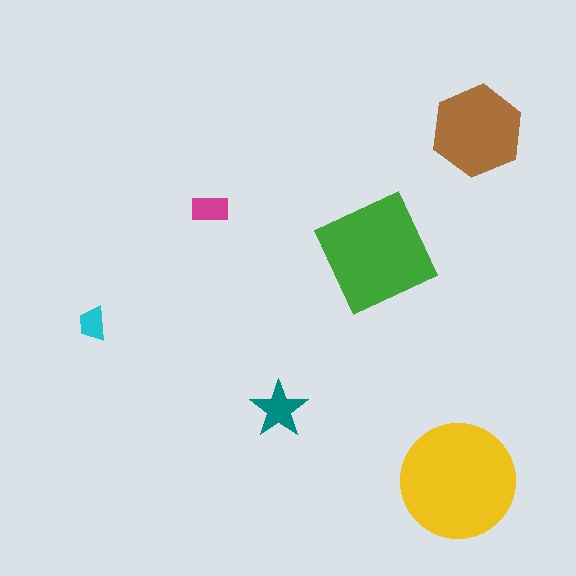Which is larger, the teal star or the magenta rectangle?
The teal star.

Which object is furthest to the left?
The cyan trapezoid is leftmost.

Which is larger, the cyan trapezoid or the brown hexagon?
The brown hexagon.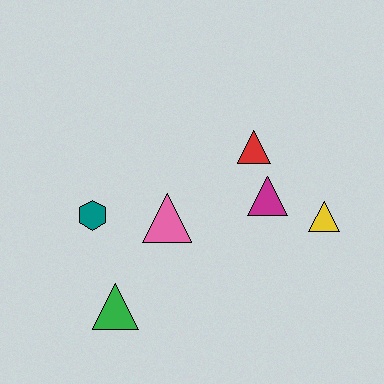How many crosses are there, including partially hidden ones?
There are no crosses.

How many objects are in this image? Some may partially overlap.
There are 6 objects.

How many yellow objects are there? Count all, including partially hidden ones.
There is 1 yellow object.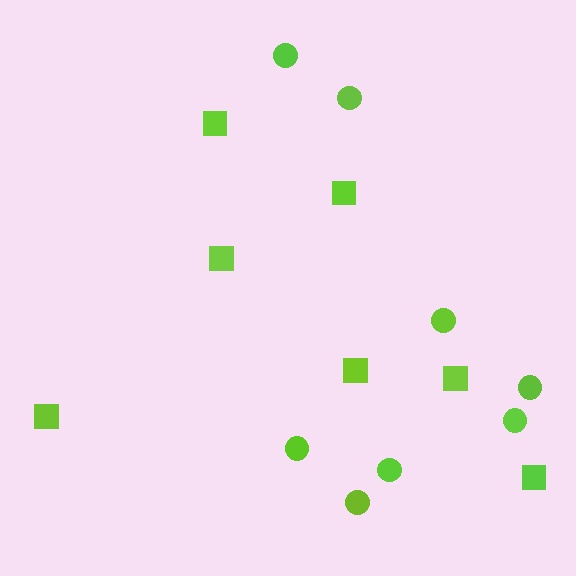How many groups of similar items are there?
There are 2 groups: one group of squares (7) and one group of circles (8).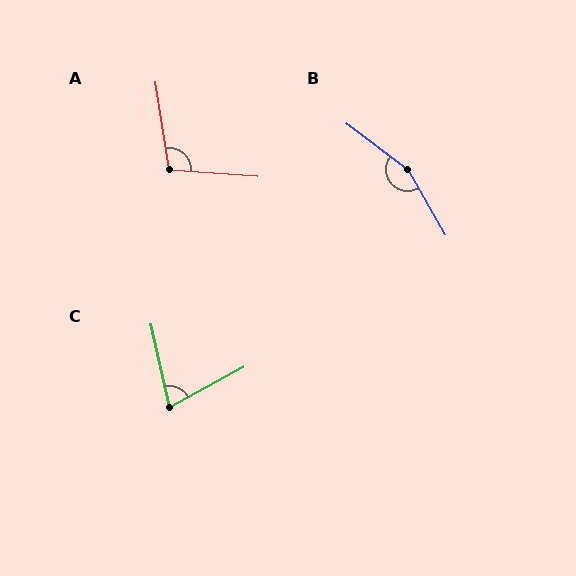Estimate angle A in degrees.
Approximately 103 degrees.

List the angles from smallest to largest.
C (74°), A (103°), B (157°).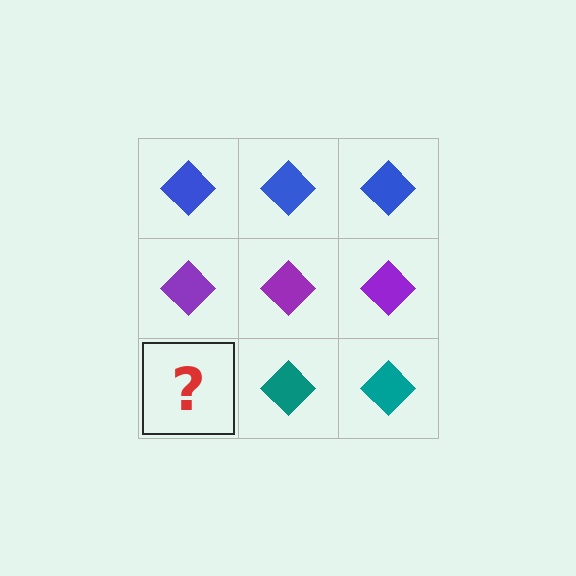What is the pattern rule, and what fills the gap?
The rule is that each row has a consistent color. The gap should be filled with a teal diamond.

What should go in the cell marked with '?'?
The missing cell should contain a teal diamond.